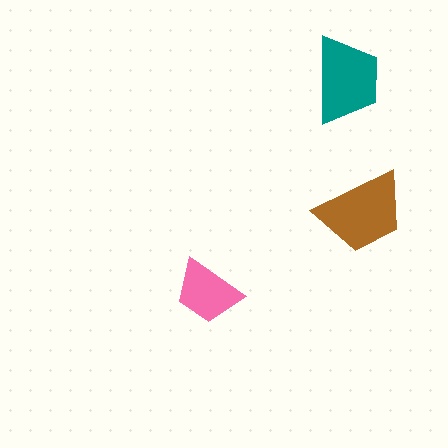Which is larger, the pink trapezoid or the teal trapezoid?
The teal one.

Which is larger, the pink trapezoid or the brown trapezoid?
The brown one.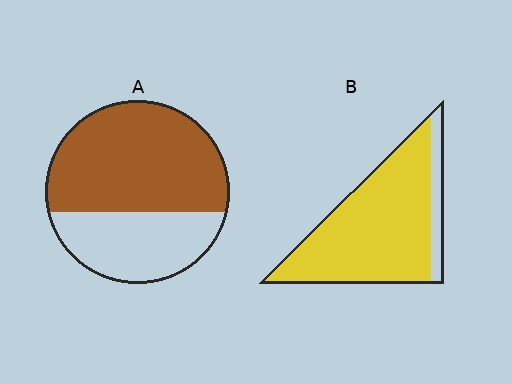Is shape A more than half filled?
Yes.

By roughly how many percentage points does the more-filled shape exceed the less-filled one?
By roughly 25 percentage points (B over A).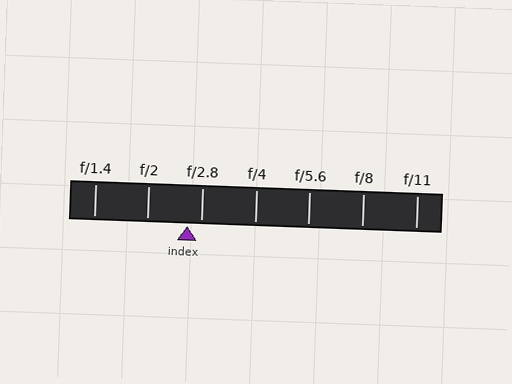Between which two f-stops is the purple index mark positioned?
The index mark is between f/2 and f/2.8.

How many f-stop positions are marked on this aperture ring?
There are 7 f-stop positions marked.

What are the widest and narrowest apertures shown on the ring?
The widest aperture shown is f/1.4 and the narrowest is f/11.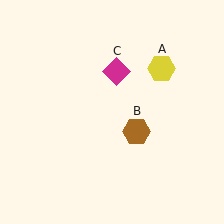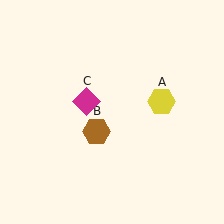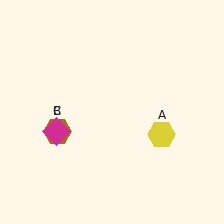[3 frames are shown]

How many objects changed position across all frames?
3 objects changed position: yellow hexagon (object A), brown hexagon (object B), magenta diamond (object C).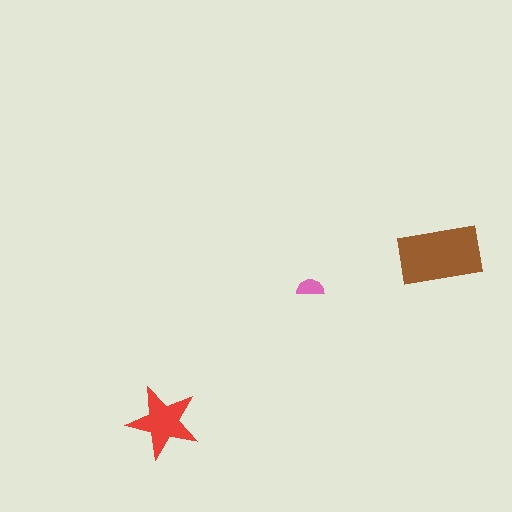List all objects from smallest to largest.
The pink semicircle, the red star, the brown rectangle.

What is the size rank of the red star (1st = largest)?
2nd.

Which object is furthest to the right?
The brown rectangle is rightmost.